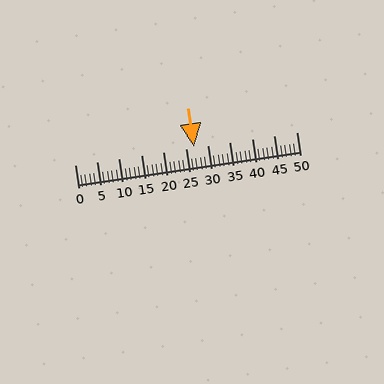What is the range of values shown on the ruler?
The ruler shows values from 0 to 50.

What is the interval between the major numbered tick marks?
The major tick marks are spaced 5 units apart.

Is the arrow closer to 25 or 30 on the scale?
The arrow is closer to 25.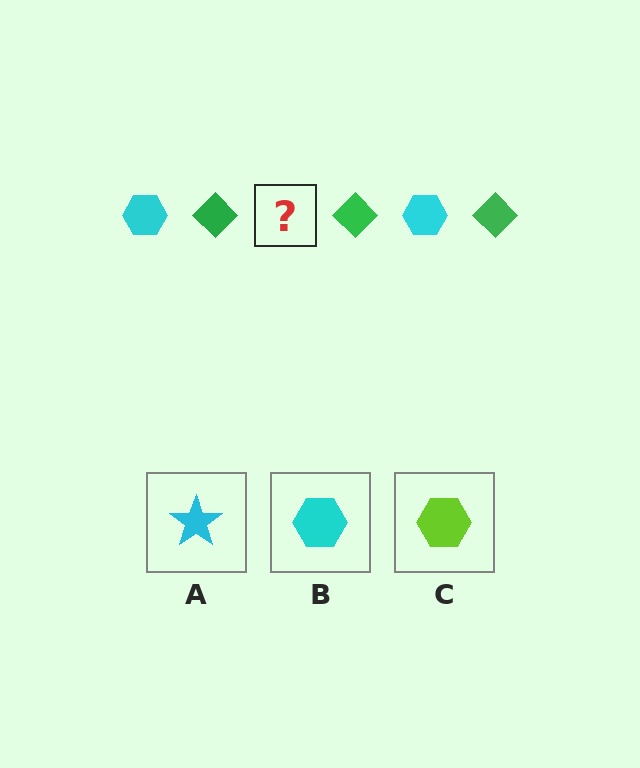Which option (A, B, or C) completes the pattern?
B.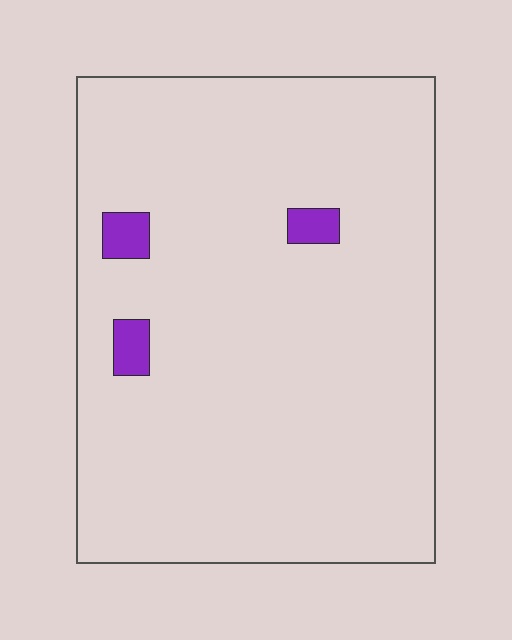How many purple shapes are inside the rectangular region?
3.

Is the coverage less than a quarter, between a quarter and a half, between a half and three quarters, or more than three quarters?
Less than a quarter.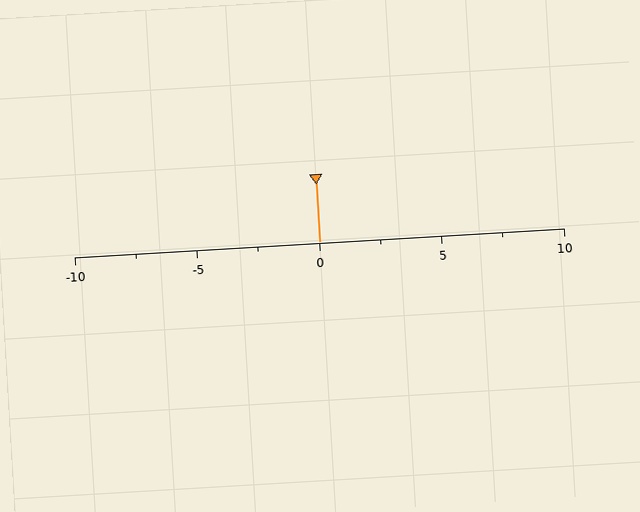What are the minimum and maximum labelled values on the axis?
The axis runs from -10 to 10.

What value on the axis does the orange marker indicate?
The marker indicates approximately 0.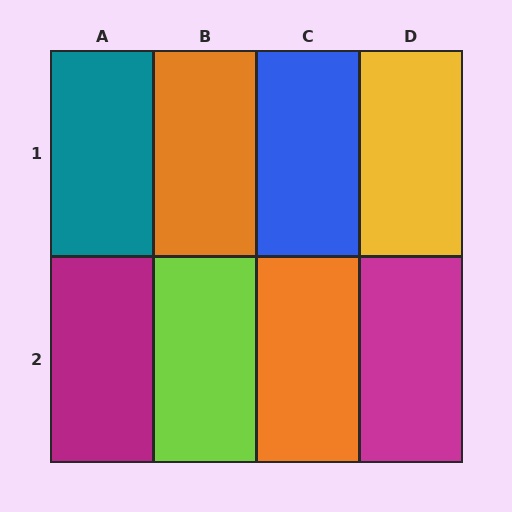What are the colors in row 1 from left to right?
Teal, orange, blue, yellow.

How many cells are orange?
2 cells are orange.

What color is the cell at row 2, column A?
Magenta.